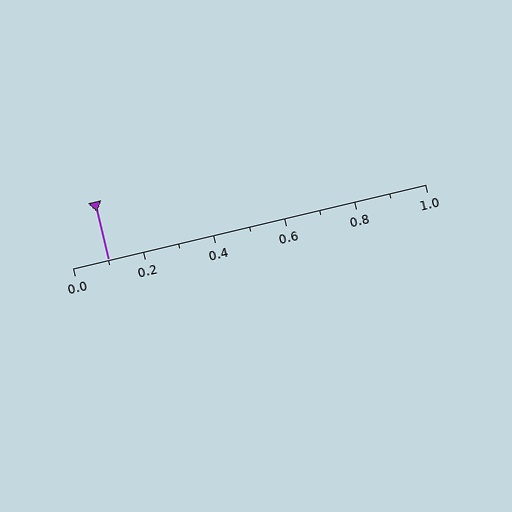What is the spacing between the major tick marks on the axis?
The major ticks are spaced 0.2 apart.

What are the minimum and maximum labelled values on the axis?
The axis runs from 0.0 to 1.0.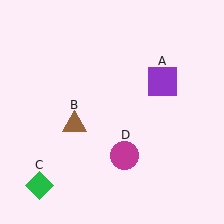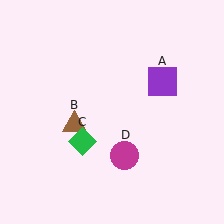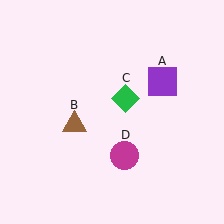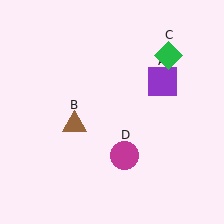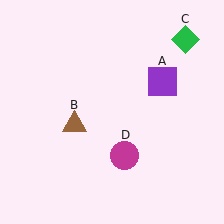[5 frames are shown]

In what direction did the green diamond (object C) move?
The green diamond (object C) moved up and to the right.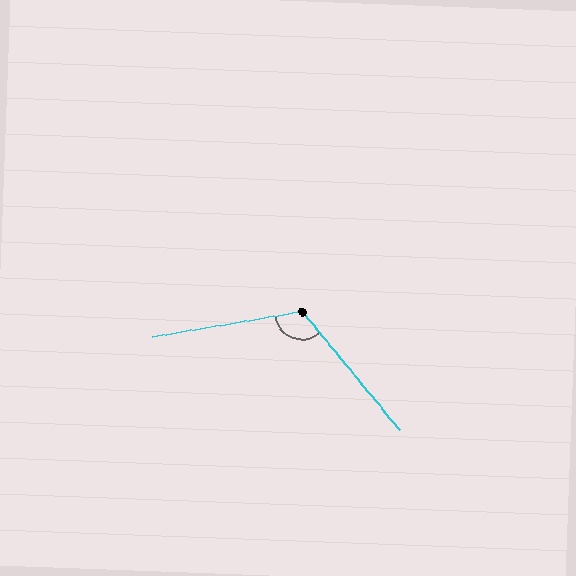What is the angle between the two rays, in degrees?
Approximately 120 degrees.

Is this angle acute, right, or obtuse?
It is obtuse.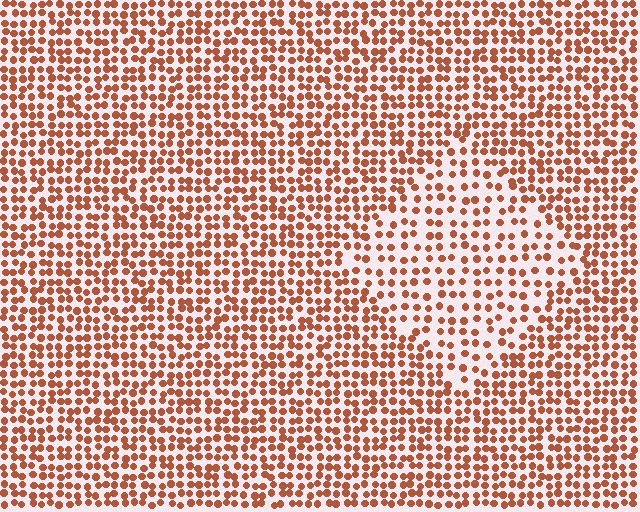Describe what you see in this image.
The image contains small brown elements arranged at two different densities. A diamond-shaped region is visible where the elements are less densely packed than the surrounding area.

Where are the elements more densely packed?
The elements are more densely packed outside the diamond boundary.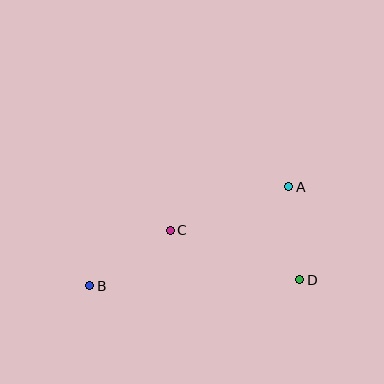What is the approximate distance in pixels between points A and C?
The distance between A and C is approximately 126 pixels.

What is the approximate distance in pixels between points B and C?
The distance between B and C is approximately 98 pixels.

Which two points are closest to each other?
Points A and D are closest to each other.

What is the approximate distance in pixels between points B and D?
The distance between B and D is approximately 210 pixels.